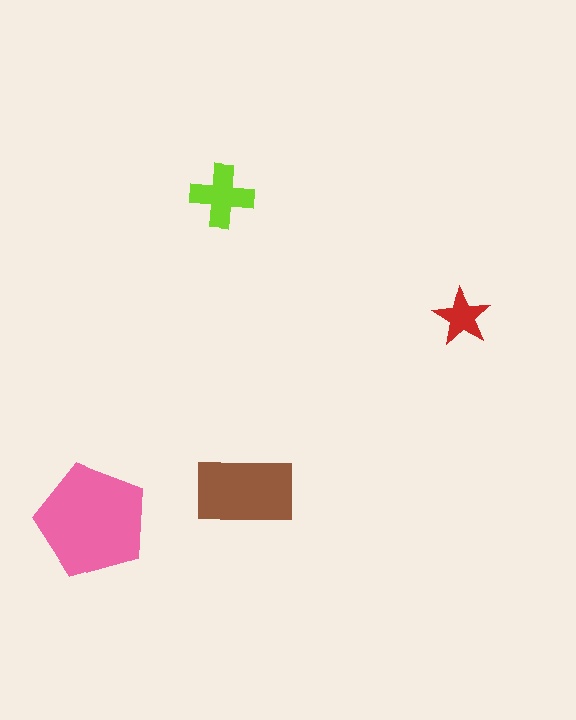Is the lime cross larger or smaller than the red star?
Larger.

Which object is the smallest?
The red star.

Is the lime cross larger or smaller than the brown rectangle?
Smaller.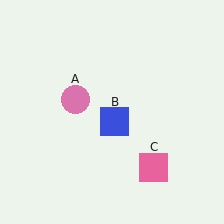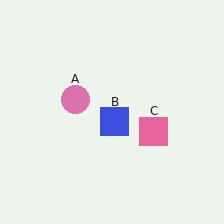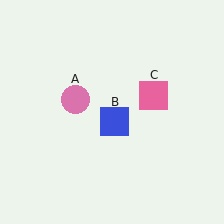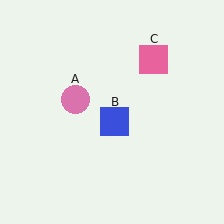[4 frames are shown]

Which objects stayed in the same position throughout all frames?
Pink circle (object A) and blue square (object B) remained stationary.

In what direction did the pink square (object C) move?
The pink square (object C) moved up.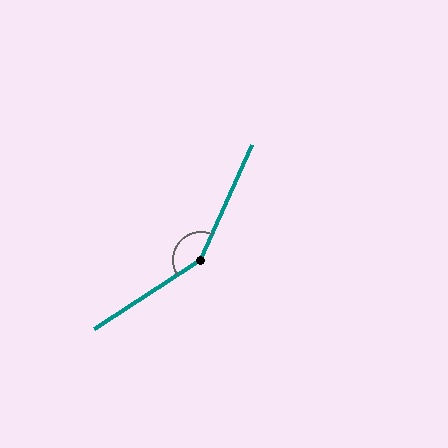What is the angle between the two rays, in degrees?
Approximately 147 degrees.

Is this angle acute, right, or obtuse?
It is obtuse.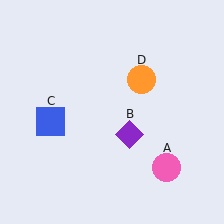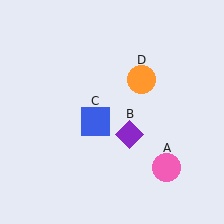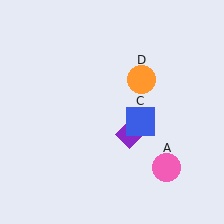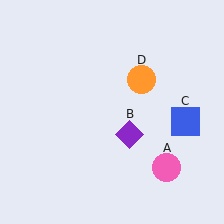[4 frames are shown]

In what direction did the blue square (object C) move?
The blue square (object C) moved right.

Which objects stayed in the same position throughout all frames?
Pink circle (object A) and purple diamond (object B) and orange circle (object D) remained stationary.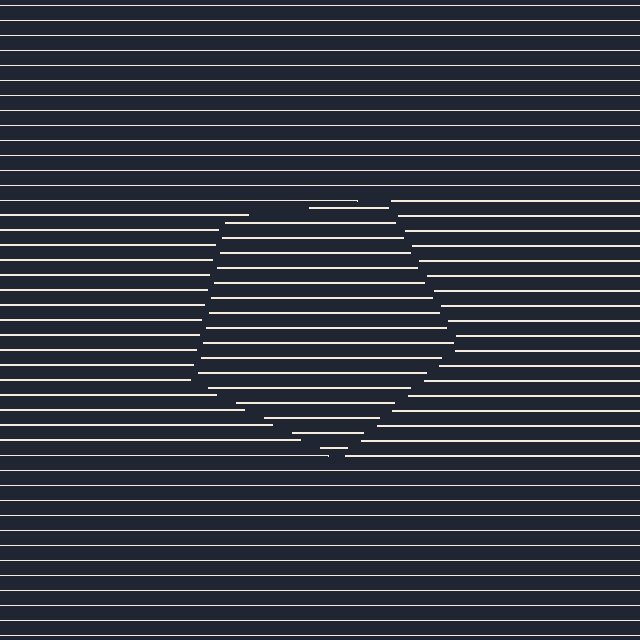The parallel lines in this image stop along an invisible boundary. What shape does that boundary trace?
An illusory pentagon. The interior of the shape contains the same grating, shifted by half a period — the contour is defined by the phase discontinuity where line-ends from the inner and outer gratings abut.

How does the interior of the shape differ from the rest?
The interior of the shape contains the same grating, shifted by half a period — the contour is defined by the phase discontinuity where line-ends from the inner and outer gratings abut.